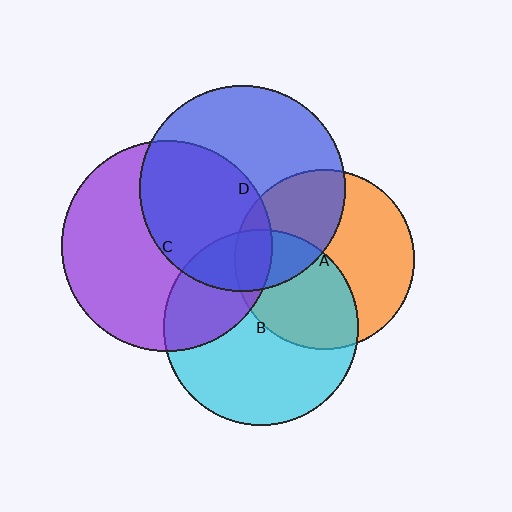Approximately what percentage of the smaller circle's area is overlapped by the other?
Approximately 35%.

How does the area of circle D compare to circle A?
Approximately 1.3 times.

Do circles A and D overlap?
Yes.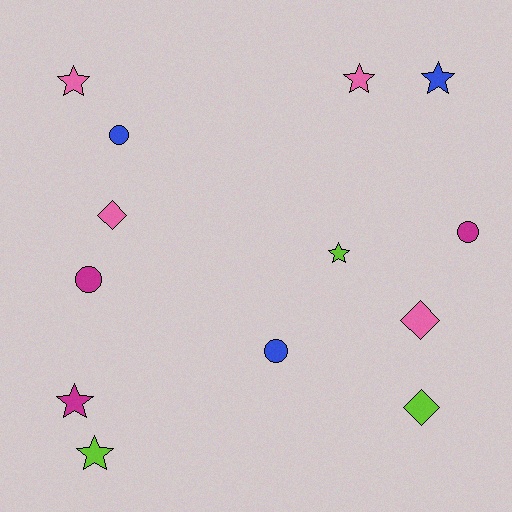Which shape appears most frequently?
Star, with 6 objects.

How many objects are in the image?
There are 13 objects.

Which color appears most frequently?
Pink, with 4 objects.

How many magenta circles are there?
There are 2 magenta circles.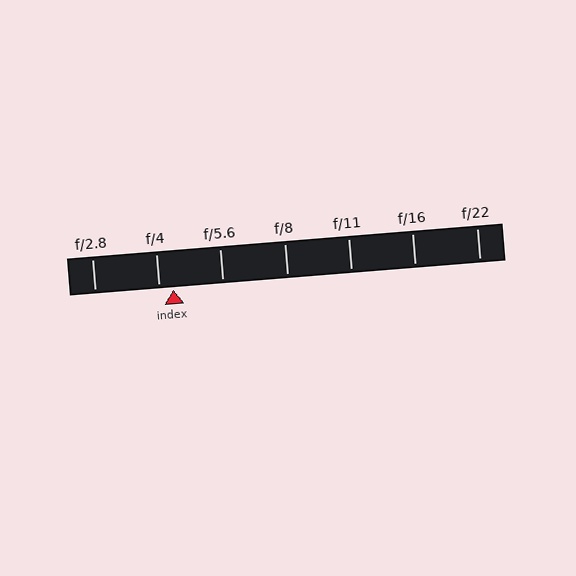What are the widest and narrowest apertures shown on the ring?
The widest aperture shown is f/2.8 and the narrowest is f/22.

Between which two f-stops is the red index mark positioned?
The index mark is between f/4 and f/5.6.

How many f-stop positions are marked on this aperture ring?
There are 7 f-stop positions marked.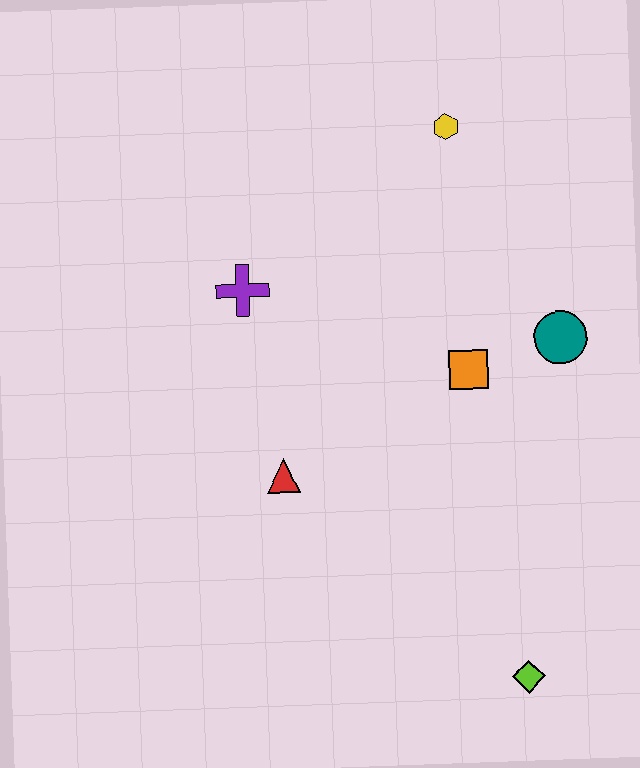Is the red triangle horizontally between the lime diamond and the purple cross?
Yes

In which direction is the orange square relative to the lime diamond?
The orange square is above the lime diamond.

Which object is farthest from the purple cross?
The lime diamond is farthest from the purple cross.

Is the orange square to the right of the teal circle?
No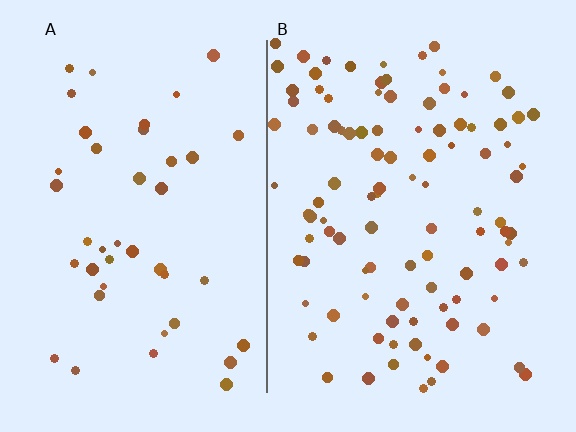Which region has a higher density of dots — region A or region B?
B (the right).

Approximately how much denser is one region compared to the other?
Approximately 2.4× — region B over region A.